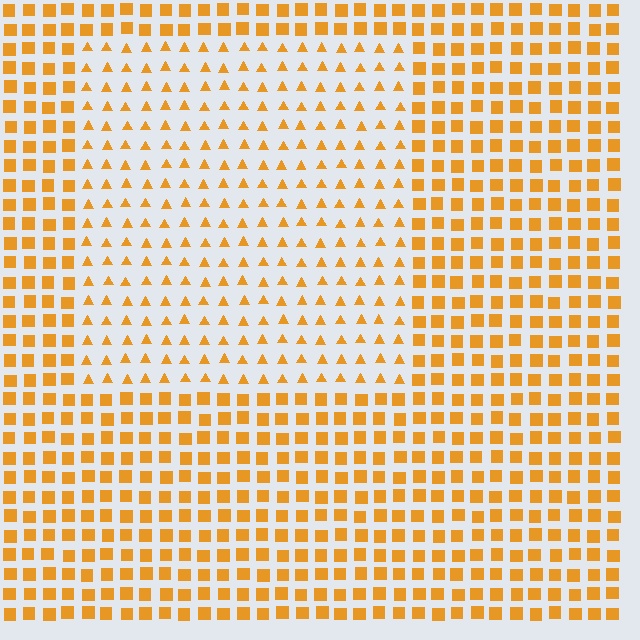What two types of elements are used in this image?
The image uses triangles inside the rectangle region and squares outside it.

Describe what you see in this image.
The image is filled with small orange elements arranged in a uniform grid. A rectangle-shaped region contains triangles, while the surrounding area contains squares. The boundary is defined purely by the change in element shape.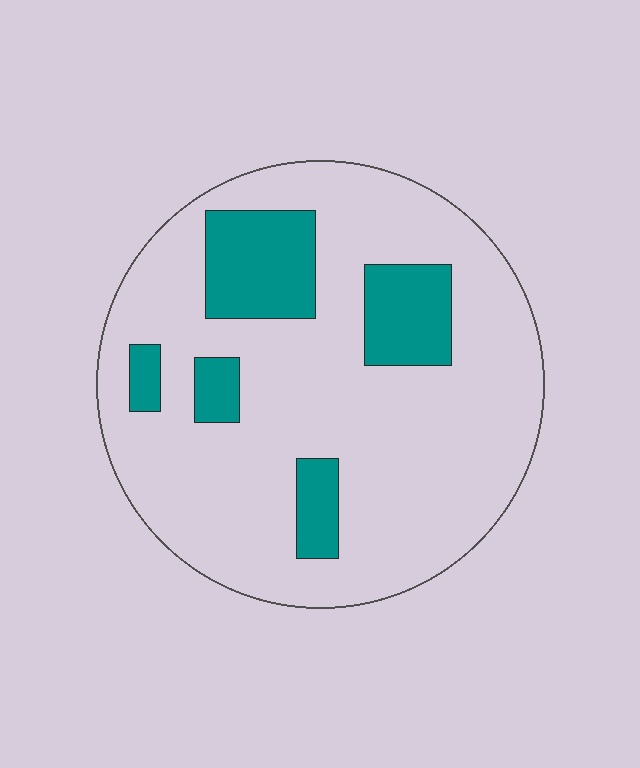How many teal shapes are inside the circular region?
5.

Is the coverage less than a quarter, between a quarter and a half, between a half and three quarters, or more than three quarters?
Less than a quarter.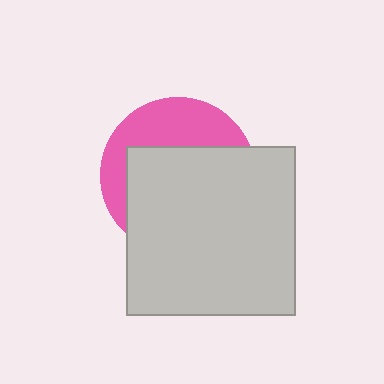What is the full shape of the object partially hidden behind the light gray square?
The partially hidden object is a pink circle.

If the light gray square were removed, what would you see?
You would see the complete pink circle.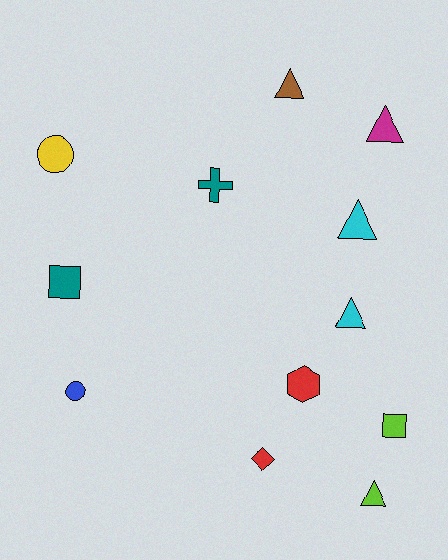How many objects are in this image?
There are 12 objects.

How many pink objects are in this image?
There are no pink objects.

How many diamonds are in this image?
There is 1 diamond.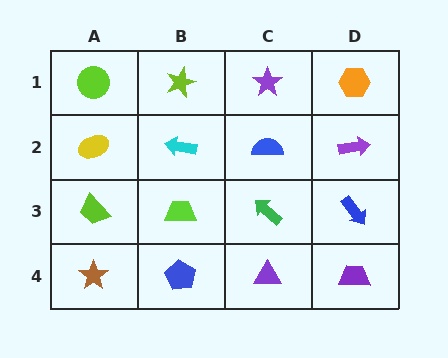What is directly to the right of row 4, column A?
A blue pentagon.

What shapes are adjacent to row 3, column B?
A cyan arrow (row 2, column B), a blue pentagon (row 4, column B), a lime trapezoid (row 3, column A), a green arrow (row 3, column C).